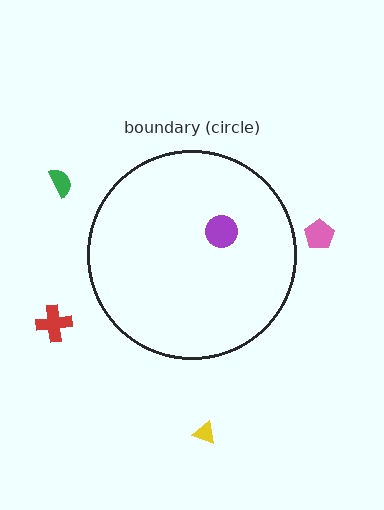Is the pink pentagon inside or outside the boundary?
Outside.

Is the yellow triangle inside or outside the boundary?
Outside.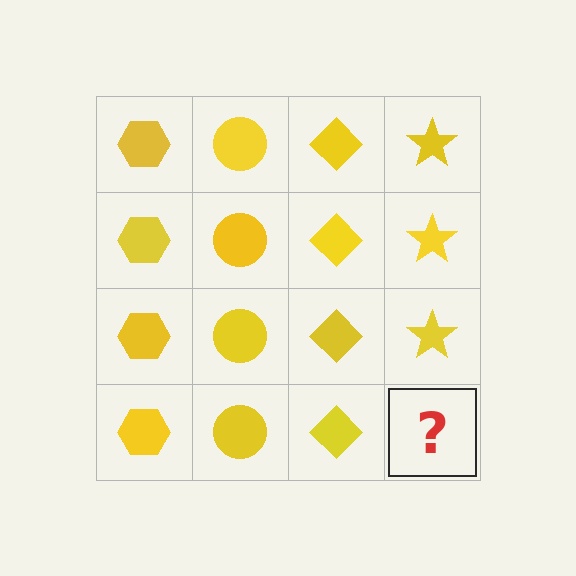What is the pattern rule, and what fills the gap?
The rule is that each column has a consistent shape. The gap should be filled with a yellow star.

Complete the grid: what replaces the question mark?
The question mark should be replaced with a yellow star.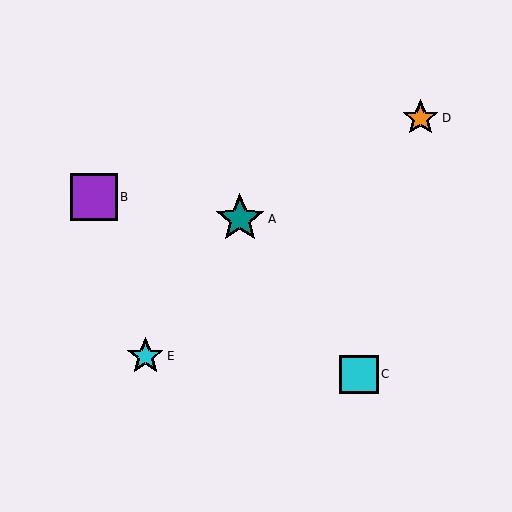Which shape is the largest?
The teal star (labeled A) is the largest.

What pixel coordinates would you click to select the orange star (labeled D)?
Click at (421, 118) to select the orange star D.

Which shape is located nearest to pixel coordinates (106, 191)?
The purple square (labeled B) at (94, 197) is nearest to that location.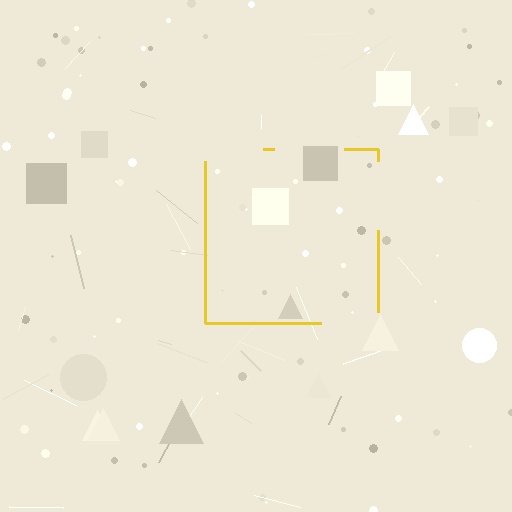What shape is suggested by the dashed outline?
The dashed outline suggests a square.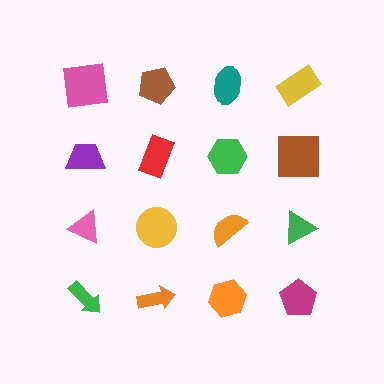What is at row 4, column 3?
An orange hexagon.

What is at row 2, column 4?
A brown square.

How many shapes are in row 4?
4 shapes.